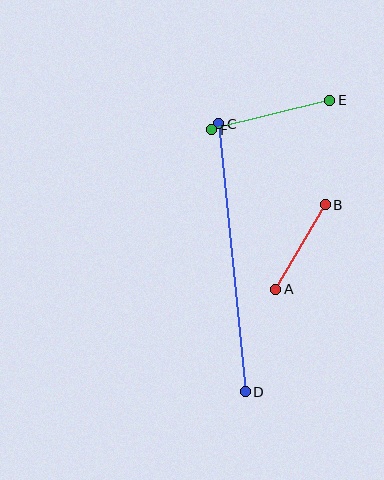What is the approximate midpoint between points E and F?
The midpoint is at approximately (271, 115) pixels.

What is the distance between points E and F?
The distance is approximately 122 pixels.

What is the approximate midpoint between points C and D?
The midpoint is at approximately (232, 258) pixels.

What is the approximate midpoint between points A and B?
The midpoint is at approximately (300, 247) pixels.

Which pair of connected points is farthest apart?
Points C and D are farthest apart.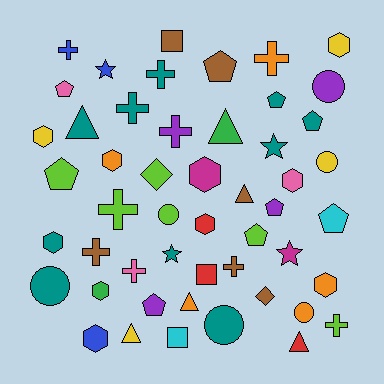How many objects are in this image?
There are 50 objects.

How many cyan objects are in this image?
There are 2 cyan objects.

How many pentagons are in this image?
There are 9 pentagons.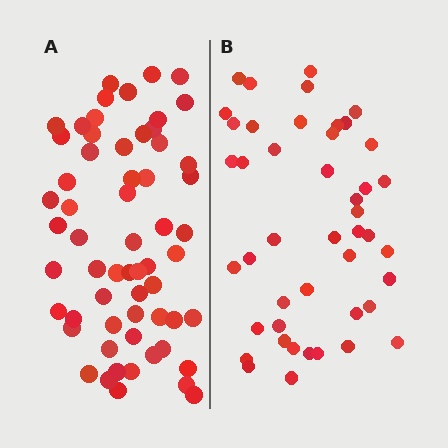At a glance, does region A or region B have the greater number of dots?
Region A (the left region) has more dots.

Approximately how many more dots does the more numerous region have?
Region A has approximately 15 more dots than region B.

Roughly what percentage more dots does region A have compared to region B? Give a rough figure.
About 35% more.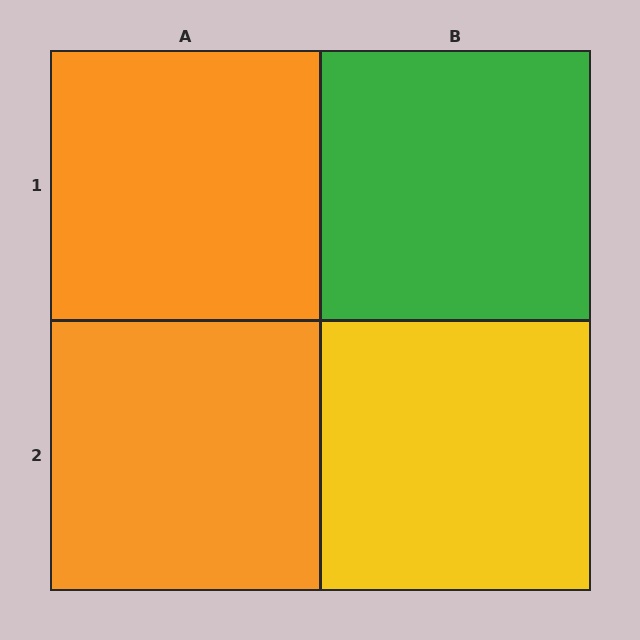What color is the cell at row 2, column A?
Orange.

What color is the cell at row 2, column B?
Yellow.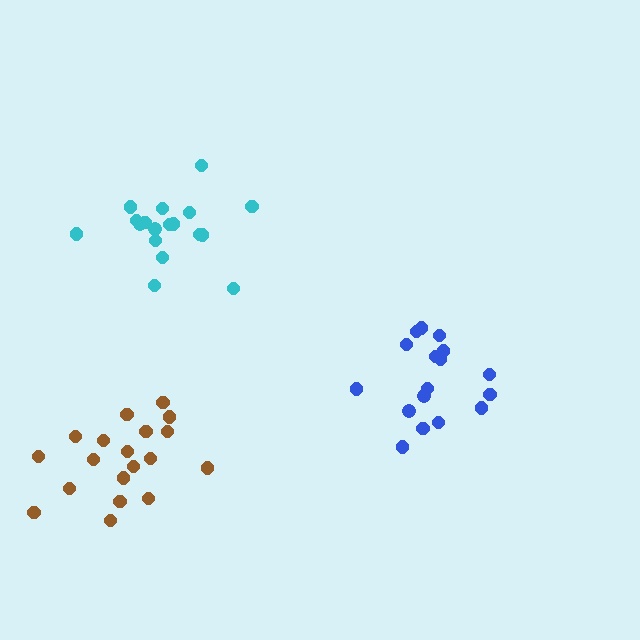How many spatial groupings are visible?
There are 3 spatial groupings.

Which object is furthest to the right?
The blue cluster is rightmost.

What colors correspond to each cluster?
The clusters are colored: blue, cyan, brown.